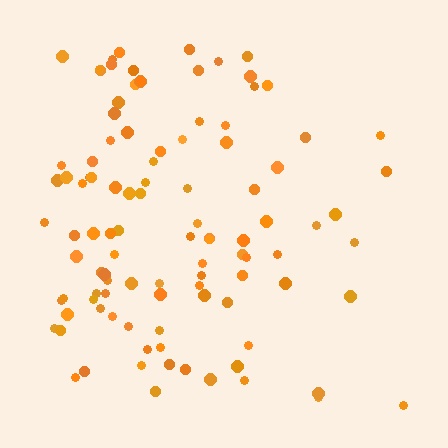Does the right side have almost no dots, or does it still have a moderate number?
Still a moderate number, just noticeably fewer than the left.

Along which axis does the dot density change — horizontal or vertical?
Horizontal.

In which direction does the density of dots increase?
From right to left, with the left side densest.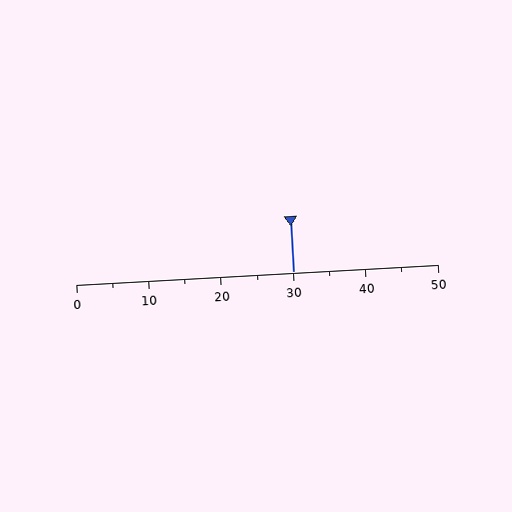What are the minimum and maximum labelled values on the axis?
The axis runs from 0 to 50.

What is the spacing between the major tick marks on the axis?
The major ticks are spaced 10 apart.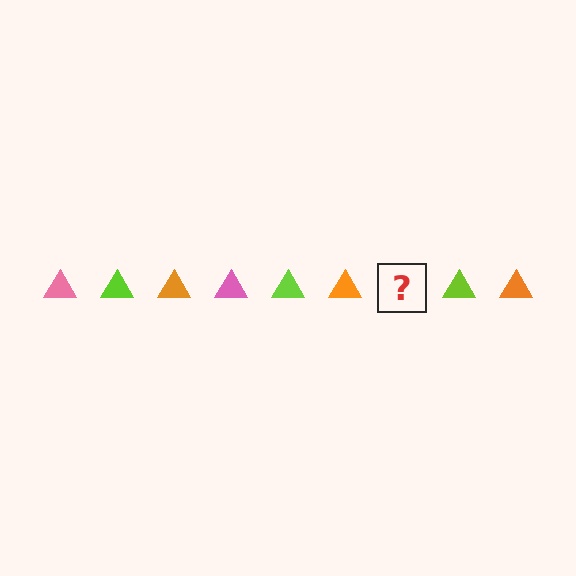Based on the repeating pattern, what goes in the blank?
The blank should be a pink triangle.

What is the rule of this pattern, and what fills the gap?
The rule is that the pattern cycles through pink, lime, orange triangles. The gap should be filled with a pink triangle.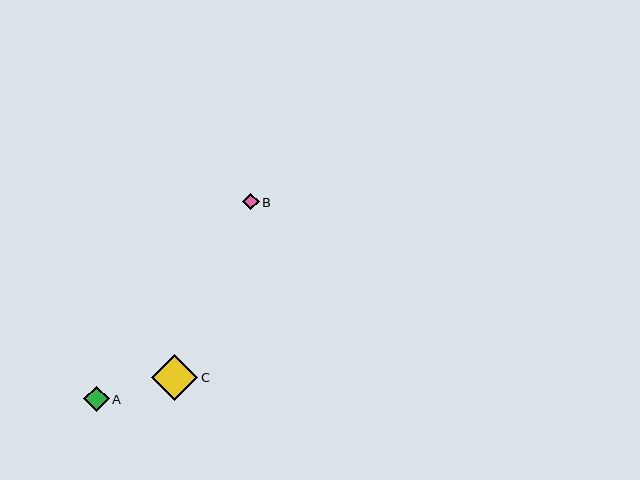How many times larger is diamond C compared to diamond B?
Diamond C is approximately 2.9 times the size of diamond B.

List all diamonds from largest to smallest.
From largest to smallest: C, A, B.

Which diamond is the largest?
Diamond C is the largest with a size of approximately 46 pixels.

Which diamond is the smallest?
Diamond B is the smallest with a size of approximately 16 pixels.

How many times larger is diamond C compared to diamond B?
Diamond C is approximately 2.9 times the size of diamond B.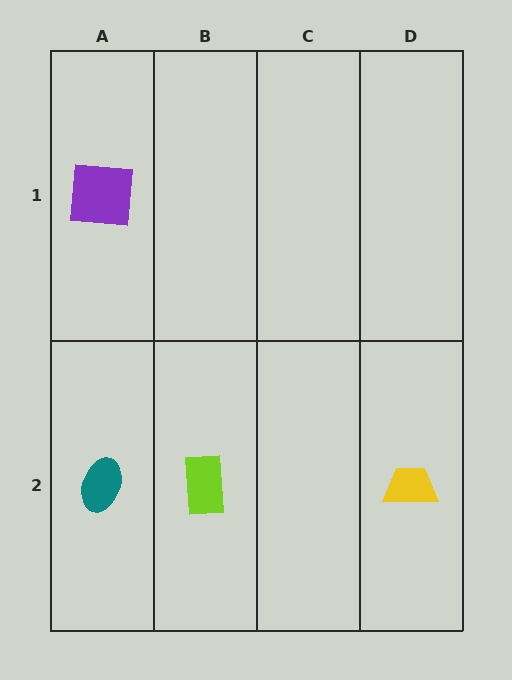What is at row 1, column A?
A purple square.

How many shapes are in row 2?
3 shapes.